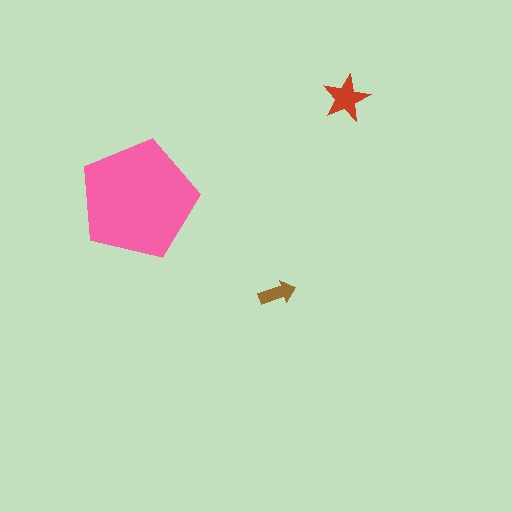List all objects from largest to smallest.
The pink pentagon, the red star, the brown arrow.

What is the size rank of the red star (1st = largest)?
2nd.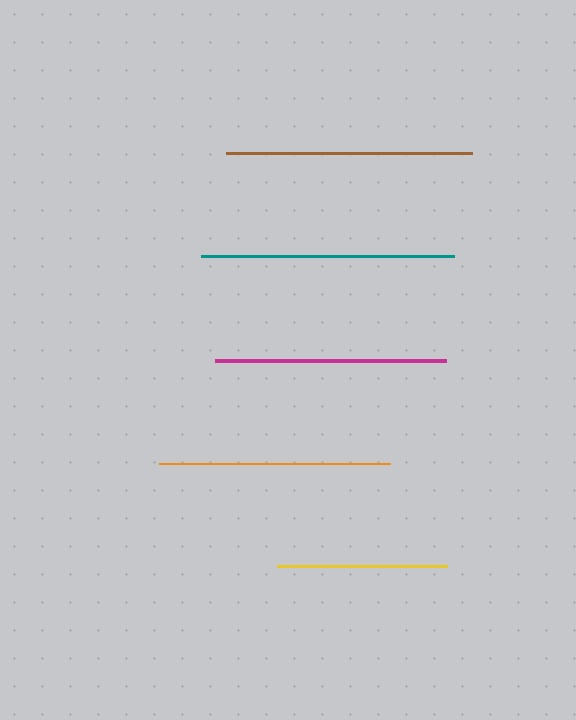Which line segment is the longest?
The teal line is the longest at approximately 254 pixels.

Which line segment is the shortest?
The yellow line is the shortest at approximately 170 pixels.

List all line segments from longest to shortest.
From longest to shortest: teal, brown, orange, magenta, yellow.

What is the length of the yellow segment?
The yellow segment is approximately 170 pixels long.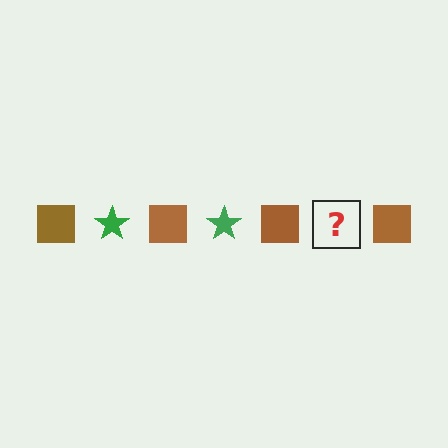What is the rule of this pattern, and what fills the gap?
The rule is that the pattern alternates between brown square and green star. The gap should be filled with a green star.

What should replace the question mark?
The question mark should be replaced with a green star.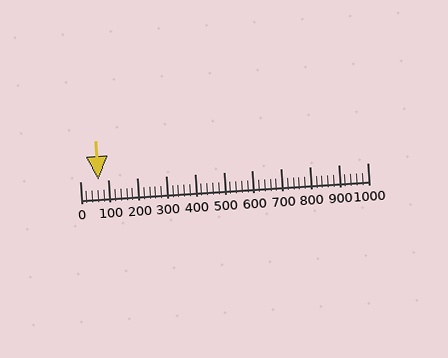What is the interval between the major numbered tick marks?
The major tick marks are spaced 100 units apart.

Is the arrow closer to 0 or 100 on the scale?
The arrow is closer to 100.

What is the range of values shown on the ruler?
The ruler shows values from 0 to 1000.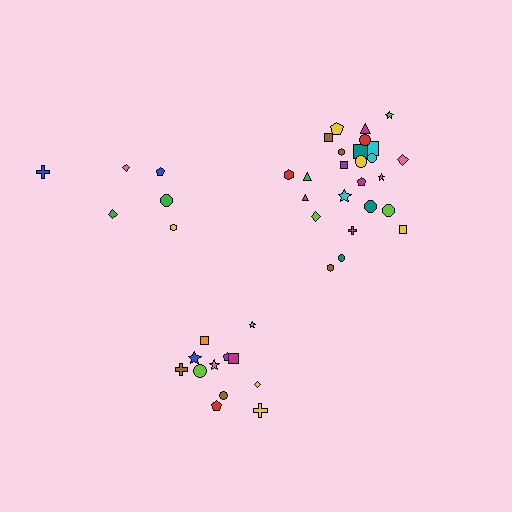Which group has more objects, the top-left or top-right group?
The top-right group.